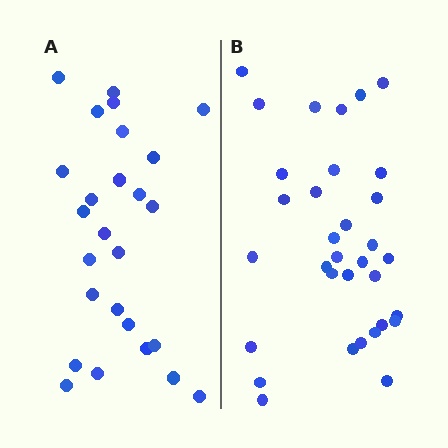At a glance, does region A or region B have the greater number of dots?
Region B (the right region) has more dots.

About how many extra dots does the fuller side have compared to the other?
Region B has roughly 8 or so more dots than region A.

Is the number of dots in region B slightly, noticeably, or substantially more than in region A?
Region B has noticeably more, but not dramatically so. The ratio is roughly 1.3 to 1.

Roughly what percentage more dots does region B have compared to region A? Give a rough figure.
About 25% more.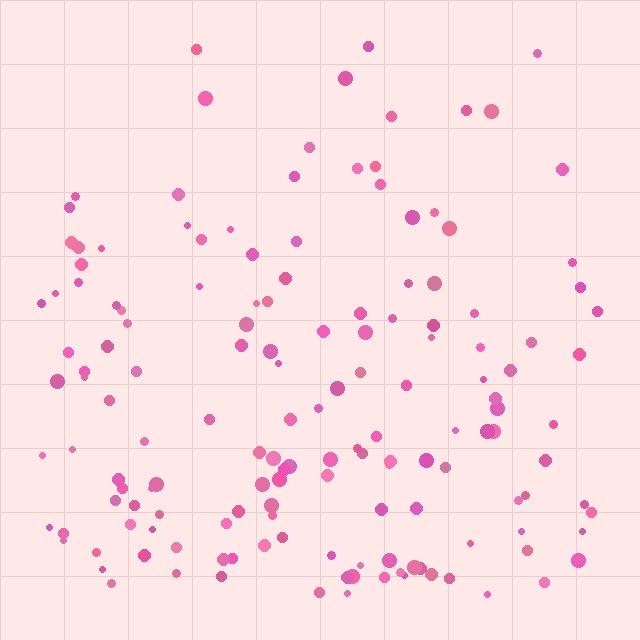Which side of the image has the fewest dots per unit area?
The top.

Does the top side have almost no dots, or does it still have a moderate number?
Still a moderate number, just noticeably fewer than the bottom.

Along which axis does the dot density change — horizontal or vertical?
Vertical.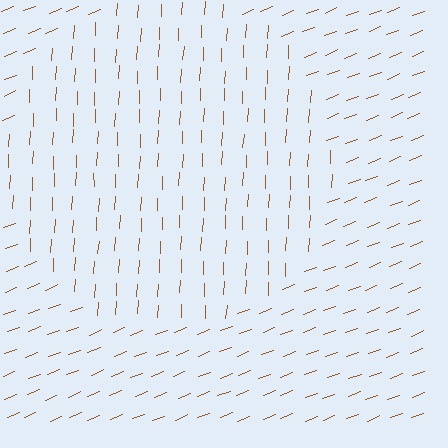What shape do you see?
I see a circle.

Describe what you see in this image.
The image is filled with small brown line segments. A circle region in the image has lines oriented differently from the surrounding lines, creating a visible texture boundary.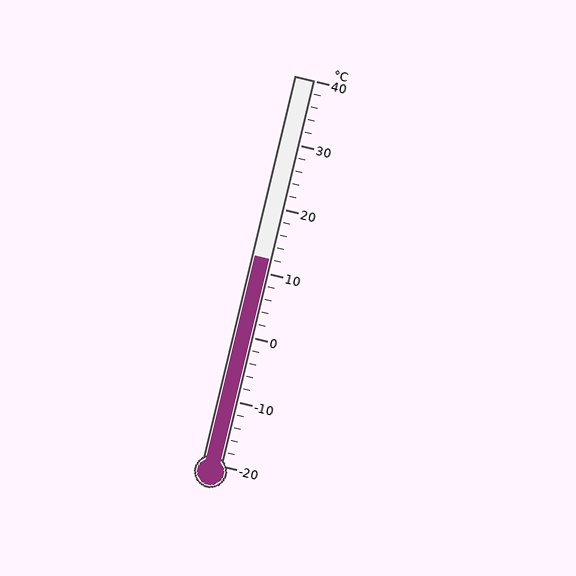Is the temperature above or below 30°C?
The temperature is below 30°C.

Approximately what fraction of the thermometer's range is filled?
The thermometer is filled to approximately 55% of its range.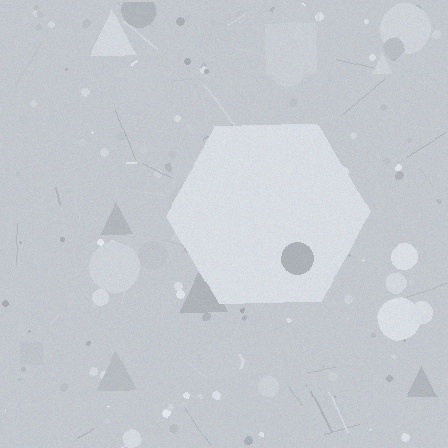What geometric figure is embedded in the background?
A hexagon is embedded in the background.